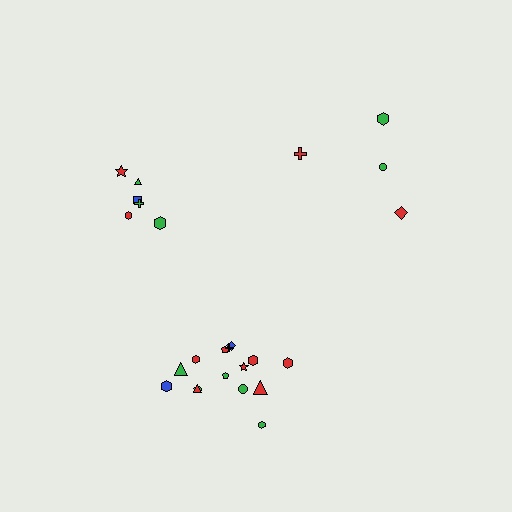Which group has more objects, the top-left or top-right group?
The top-left group.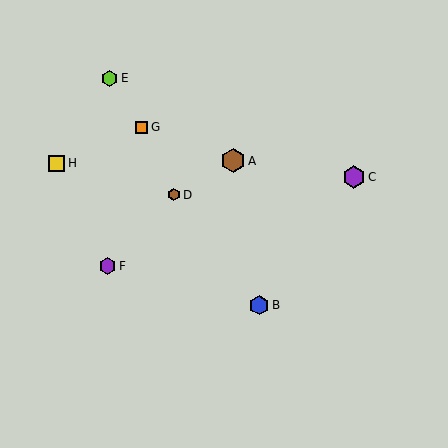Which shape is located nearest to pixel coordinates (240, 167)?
The brown hexagon (labeled A) at (233, 161) is nearest to that location.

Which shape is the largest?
The brown hexagon (labeled A) is the largest.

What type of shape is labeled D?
Shape D is a brown hexagon.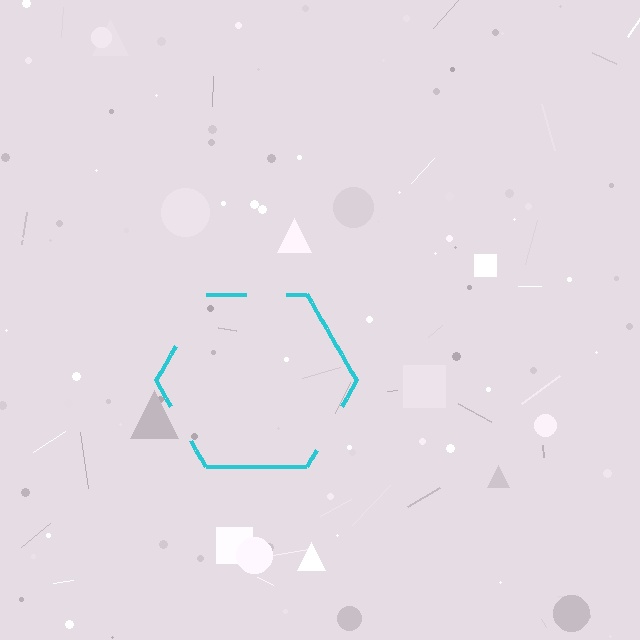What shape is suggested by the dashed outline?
The dashed outline suggests a hexagon.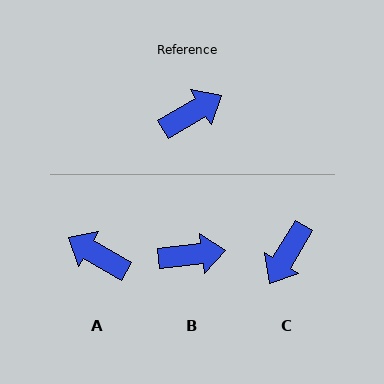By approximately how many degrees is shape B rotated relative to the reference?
Approximately 24 degrees clockwise.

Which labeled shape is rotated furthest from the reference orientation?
C, about 152 degrees away.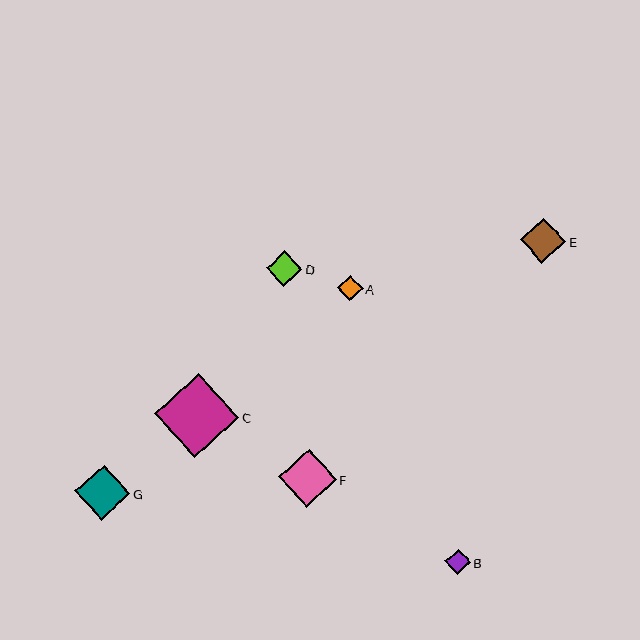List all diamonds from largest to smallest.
From largest to smallest: C, F, G, E, D, B, A.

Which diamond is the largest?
Diamond C is the largest with a size of approximately 84 pixels.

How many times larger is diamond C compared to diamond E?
Diamond C is approximately 1.8 times the size of diamond E.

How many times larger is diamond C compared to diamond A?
Diamond C is approximately 3.3 times the size of diamond A.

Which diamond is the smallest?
Diamond A is the smallest with a size of approximately 25 pixels.